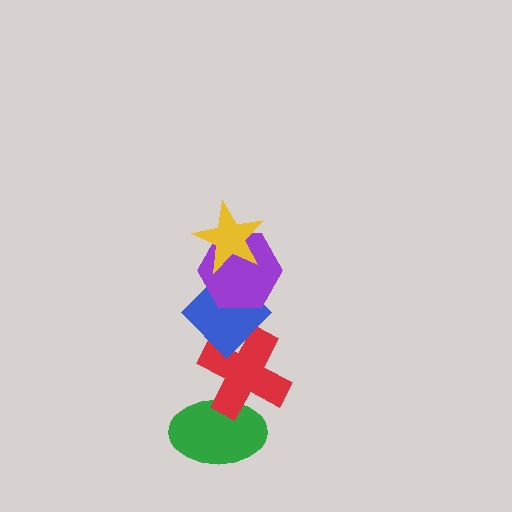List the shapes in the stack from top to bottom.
From top to bottom: the yellow star, the purple hexagon, the blue diamond, the red cross, the green ellipse.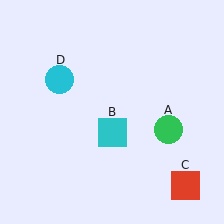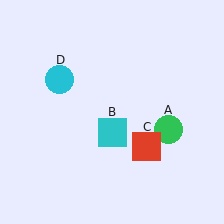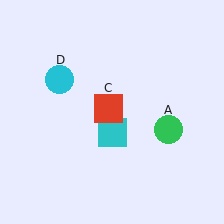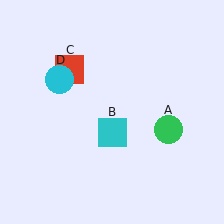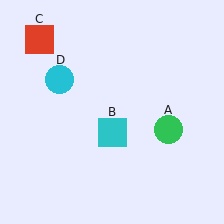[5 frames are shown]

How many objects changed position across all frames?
1 object changed position: red square (object C).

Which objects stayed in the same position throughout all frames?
Green circle (object A) and cyan square (object B) and cyan circle (object D) remained stationary.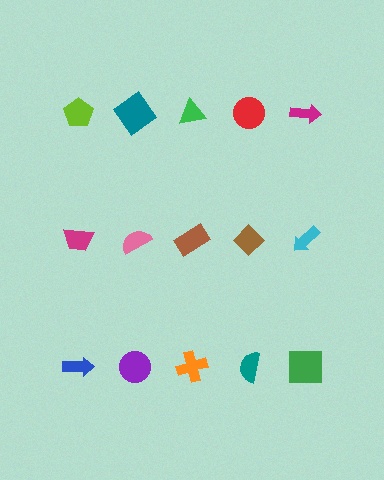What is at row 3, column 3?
An orange cross.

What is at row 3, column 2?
A purple circle.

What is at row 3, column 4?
A teal semicircle.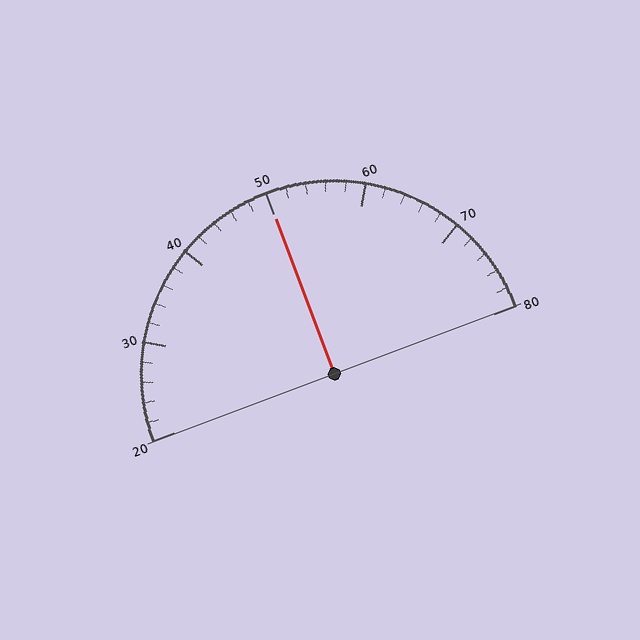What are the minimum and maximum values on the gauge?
The gauge ranges from 20 to 80.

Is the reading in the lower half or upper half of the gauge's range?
The reading is in the upper half of the range (20 to 80).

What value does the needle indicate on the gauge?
The needle indicates approximately 50.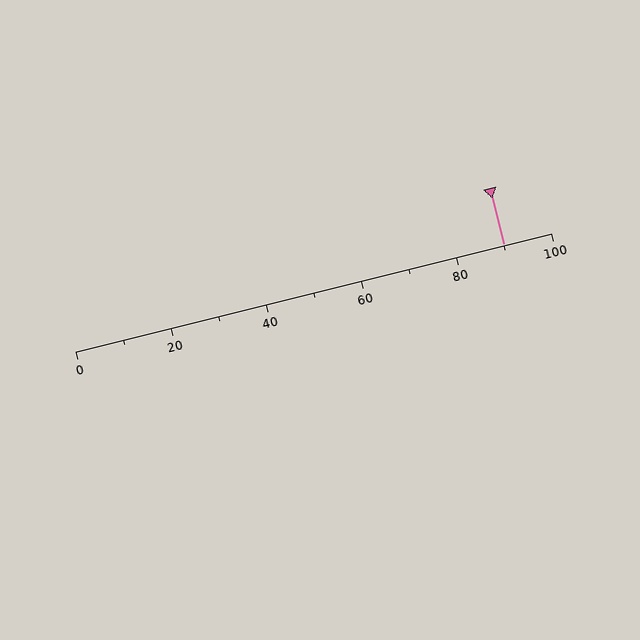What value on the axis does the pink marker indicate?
The marker indicates approximately 90.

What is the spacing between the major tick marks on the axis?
The major ticks are spaced 20 apart.